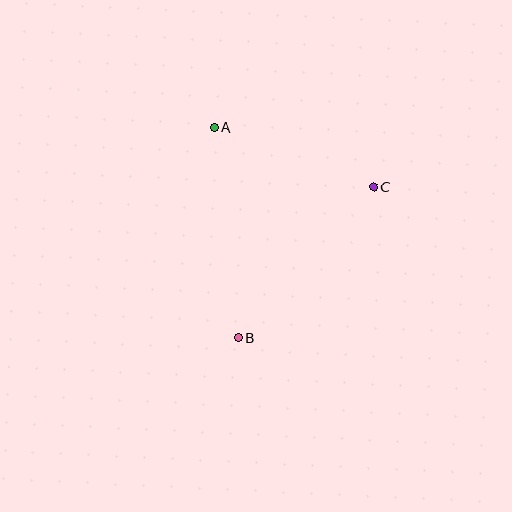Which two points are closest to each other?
Points A and C are closest to each other.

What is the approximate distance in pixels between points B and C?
The distance between B and C is approximately 203 pixels.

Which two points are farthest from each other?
Points A and B are farthest from each other.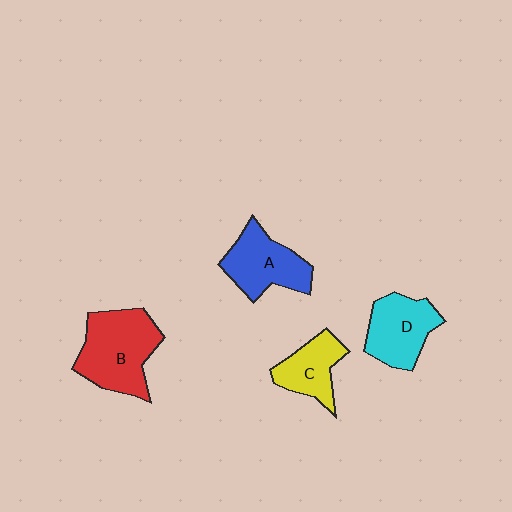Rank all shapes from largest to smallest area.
From largest to smallest: B (red), A (blue), D (cyan), C (yellow).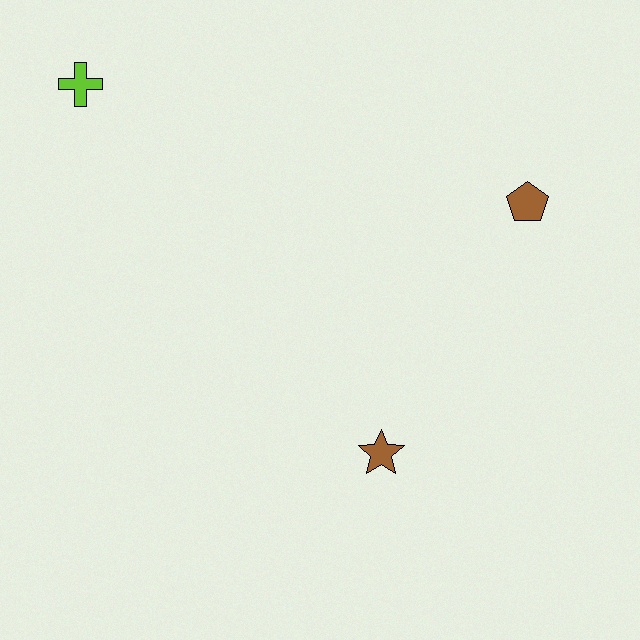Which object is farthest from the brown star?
The lime cross is farthest from the brown star.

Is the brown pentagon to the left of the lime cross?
No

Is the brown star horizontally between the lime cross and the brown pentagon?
Yes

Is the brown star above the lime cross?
No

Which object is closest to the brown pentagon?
The brown star is closest to the brown pentagon.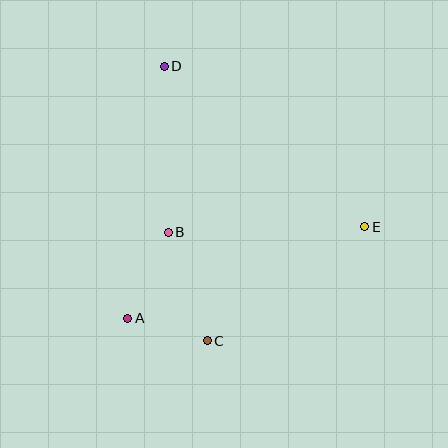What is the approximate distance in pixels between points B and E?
The distance between B and E is approximately 197 pixels.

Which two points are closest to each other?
Points A and C are closest to each other.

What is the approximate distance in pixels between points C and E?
The distance between C and E is approximately 194 pixels.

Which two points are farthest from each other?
Points C and D are farthest from each other.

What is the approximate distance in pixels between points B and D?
The distance between B and D is approximately 166 pixels.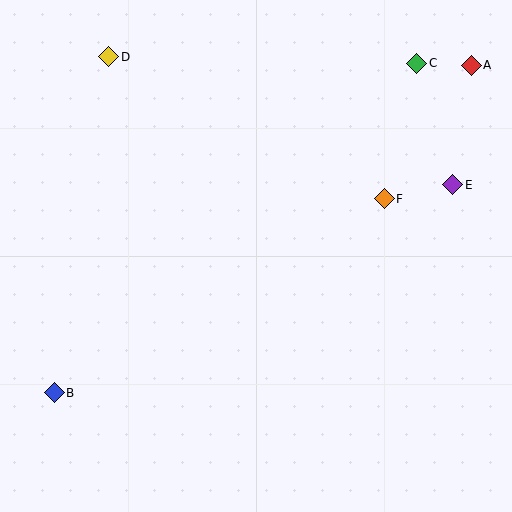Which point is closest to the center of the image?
Point F at (384, 199) is closest to the center.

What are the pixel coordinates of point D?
Point D is at (109, 57).